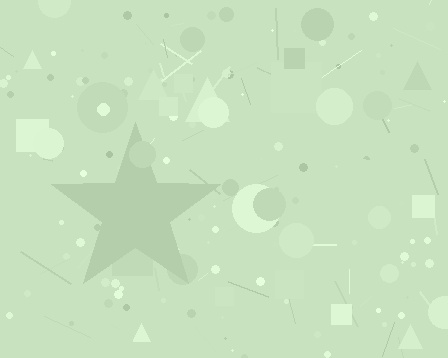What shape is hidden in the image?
A star is hidden in the image.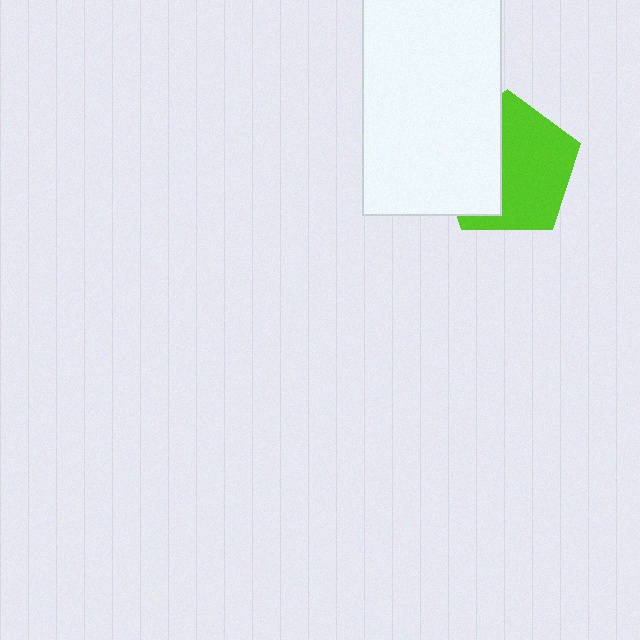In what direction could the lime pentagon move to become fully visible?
The lime pentagon could move right. That would shift it out from behind the white rectangle entirely.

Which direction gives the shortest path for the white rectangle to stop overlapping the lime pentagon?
Moving left gives the shortest separation.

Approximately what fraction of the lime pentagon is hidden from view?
Roughly 40% of the lime pentagon is hidden behind the white rectangle.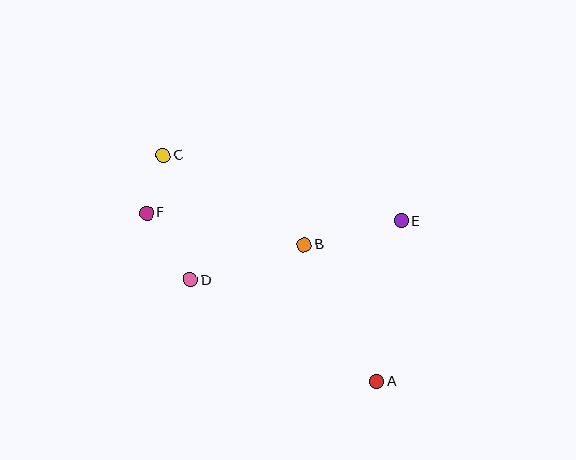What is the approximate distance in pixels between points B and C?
The distance between B and C is approximately 167 pixels.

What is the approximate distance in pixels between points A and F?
The distance between A and F is approximately 285 pixels.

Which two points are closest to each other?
Points C and F are closest to each other.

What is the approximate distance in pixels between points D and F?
The distance between D and F is approximately 80 pixels.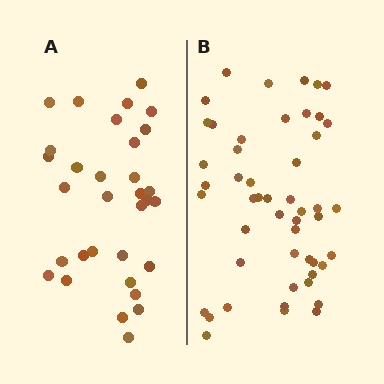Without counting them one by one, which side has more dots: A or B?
Region B (the right region) has more dots.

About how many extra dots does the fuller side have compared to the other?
Region B has approximately 20 more dots than region A.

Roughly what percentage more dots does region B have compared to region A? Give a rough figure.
About 55% more.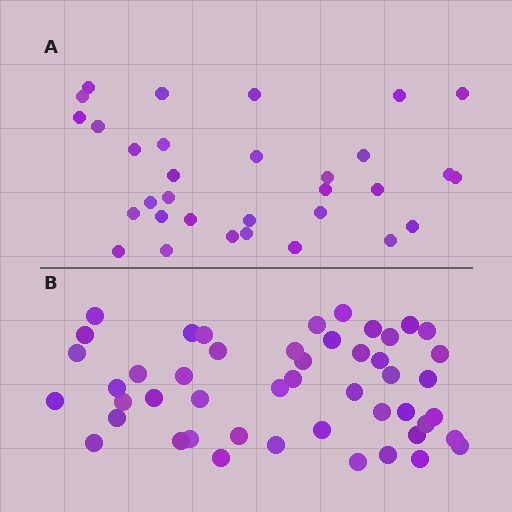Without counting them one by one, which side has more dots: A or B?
Region B (the bottom region) has more dots.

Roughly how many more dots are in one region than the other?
Region B has approximately 15 more dots than region A.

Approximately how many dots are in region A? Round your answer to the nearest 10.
About 30 dots. (The exact count is 32, which rounds to 30.)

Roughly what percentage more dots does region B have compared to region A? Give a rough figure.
About 50% more.